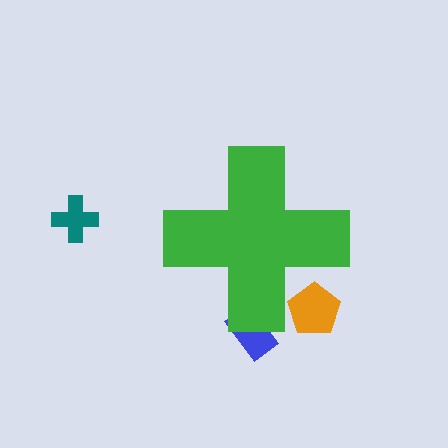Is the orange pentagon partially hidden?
Yes, the orange pentagon is partially hidden behind the green cross.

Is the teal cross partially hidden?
No, the teal cross is fully visible.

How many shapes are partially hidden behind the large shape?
2 shapes are partially hidden.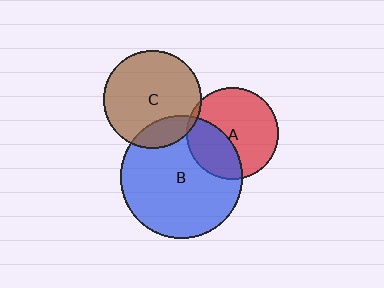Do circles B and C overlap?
Yes.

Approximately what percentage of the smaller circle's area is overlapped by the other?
Approximately 20%.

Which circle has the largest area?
Circle B (blue).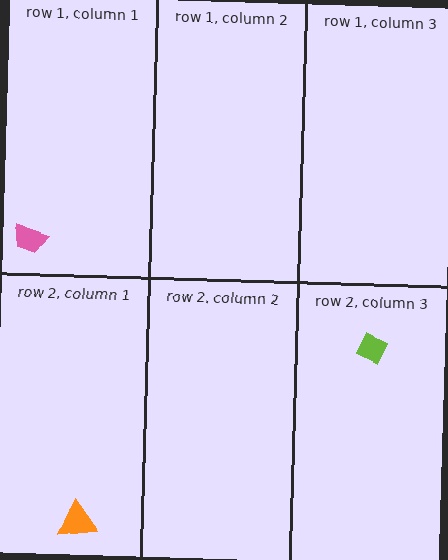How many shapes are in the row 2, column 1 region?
1.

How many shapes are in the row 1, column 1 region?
1.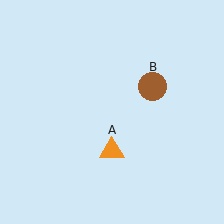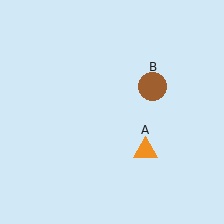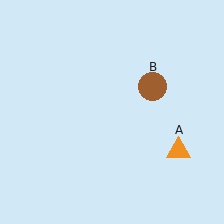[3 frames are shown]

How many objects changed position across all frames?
1 object changed position: orange triangle (object A).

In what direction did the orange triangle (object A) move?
The orange triangle (object A) moved right.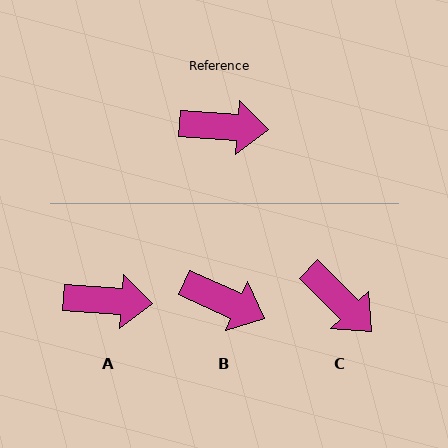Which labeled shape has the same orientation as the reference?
A.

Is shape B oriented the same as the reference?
No, it is off by about 20 degrees.